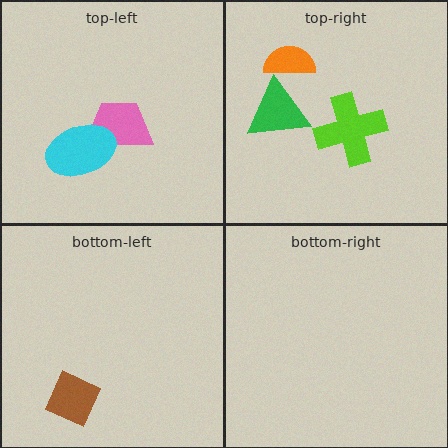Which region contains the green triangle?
The top-right region.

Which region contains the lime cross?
The top-right region.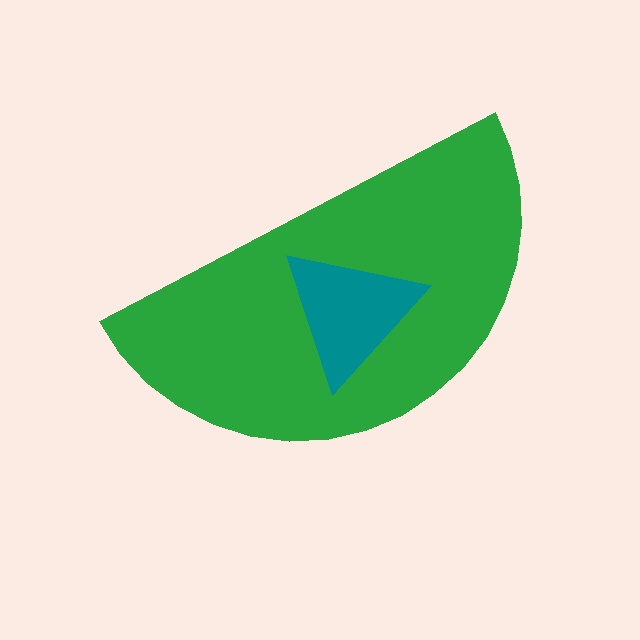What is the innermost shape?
The teal triangle.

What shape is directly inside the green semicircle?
The teal triangle.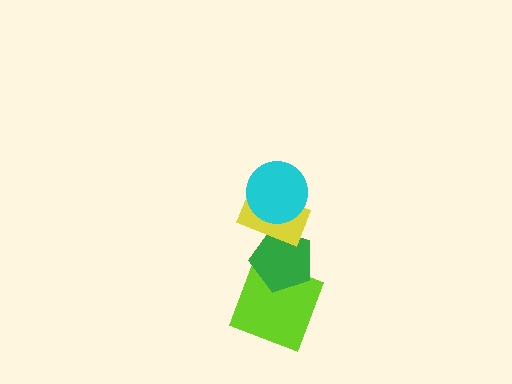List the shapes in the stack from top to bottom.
From top to bottom: the cyan circle, the yellow rectangle, the green pentagon, the lime square.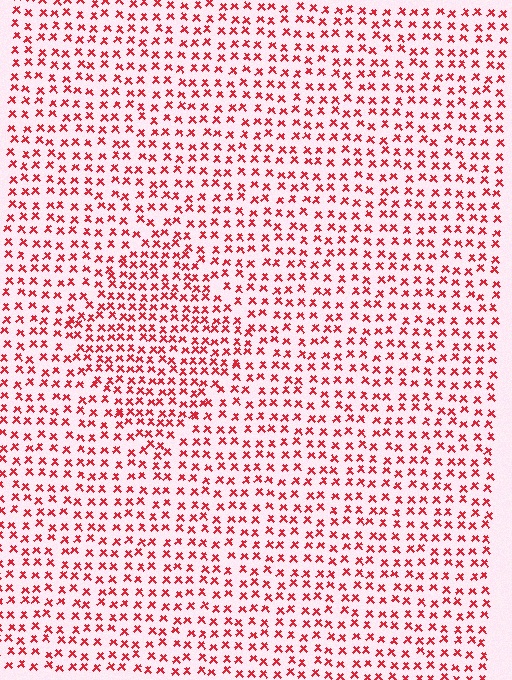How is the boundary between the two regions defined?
The boundary is defined by a change in element density (approximately 1.5x ratio). All elements are the same color, size, and shape.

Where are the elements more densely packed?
The elements are more densely packed inside the diamond boundary.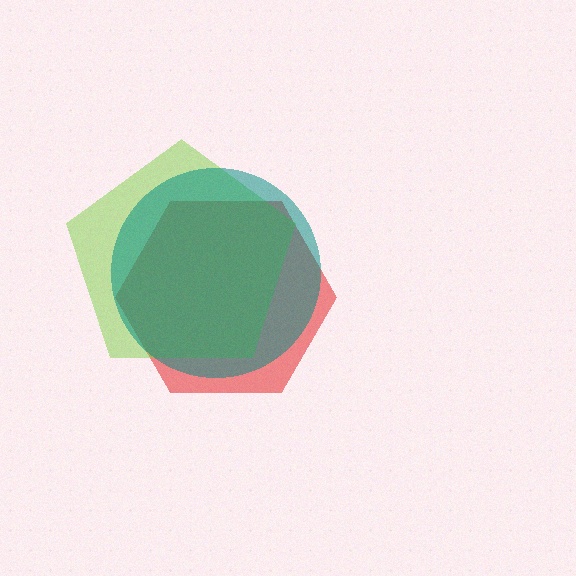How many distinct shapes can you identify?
There are 3 distinct shapes: a red hexagon, a lime pentagon, a teal circle.